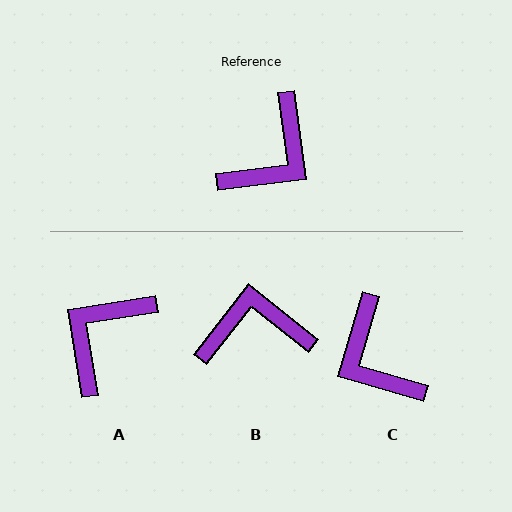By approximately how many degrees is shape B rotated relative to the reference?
Approximately 134 degrees counter-clockwise.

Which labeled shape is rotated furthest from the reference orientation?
A, about 178 degrees away.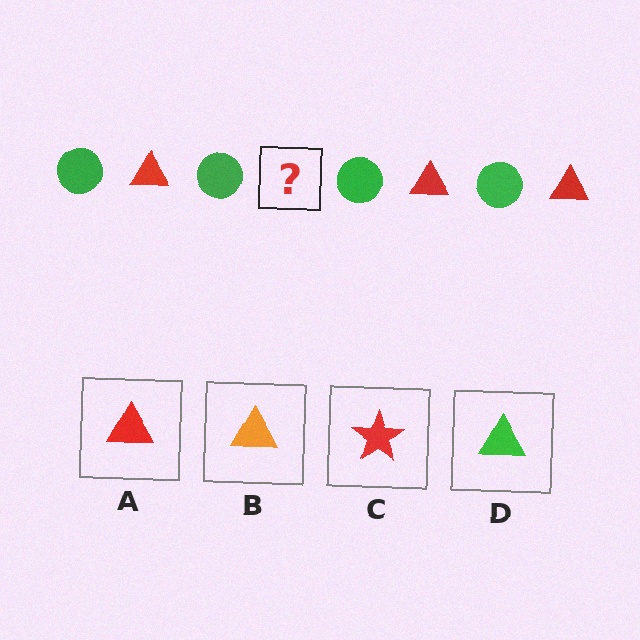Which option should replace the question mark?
Option A.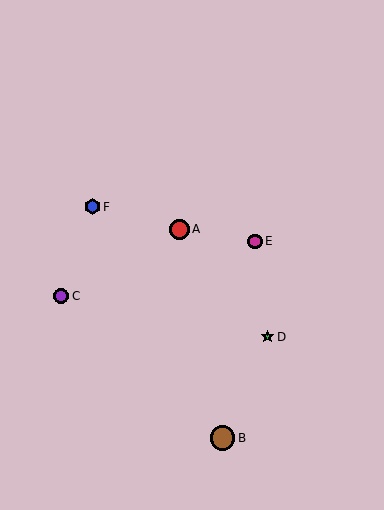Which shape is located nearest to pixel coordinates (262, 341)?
The green star (labeled D) at (268, 337) is nearest to that location.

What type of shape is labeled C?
Shape C is a purple circle.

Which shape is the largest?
The brown circle (labeled B) is the largest.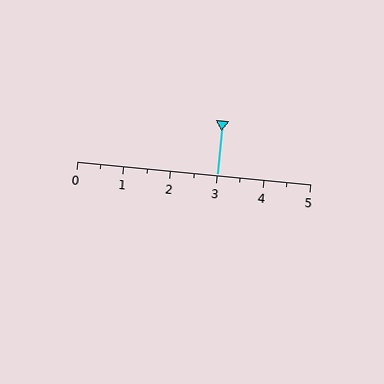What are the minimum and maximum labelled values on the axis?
The axis runs from 0 to 5.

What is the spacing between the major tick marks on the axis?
The major ticks are spaced 1 apart.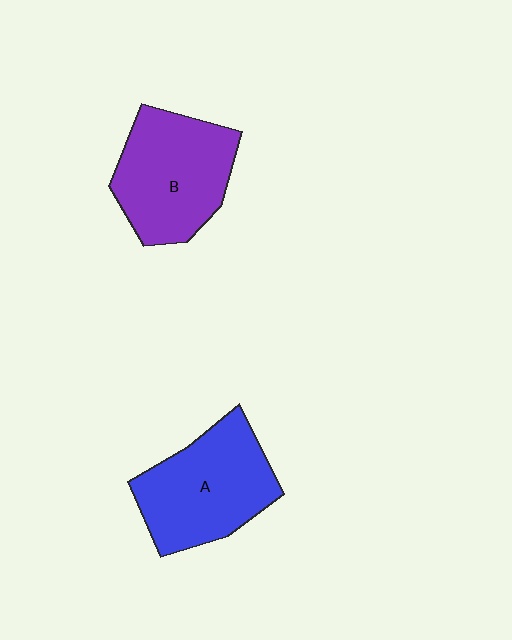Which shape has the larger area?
Shape A (blue).